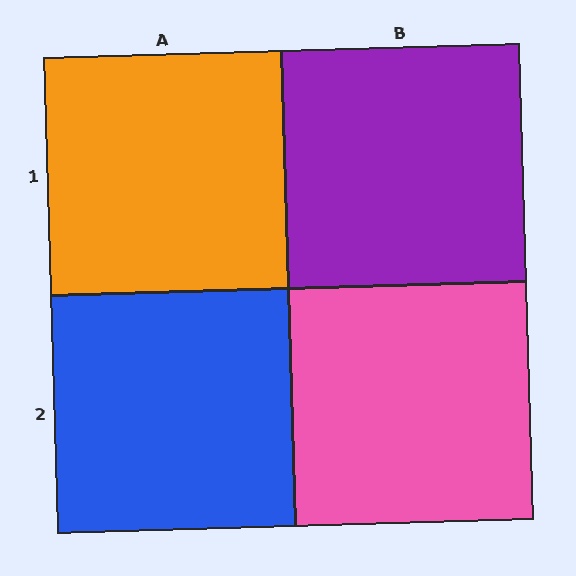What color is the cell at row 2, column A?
Blue.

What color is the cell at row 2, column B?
Pink.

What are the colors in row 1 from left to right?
Orange, purple.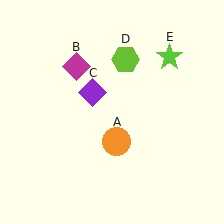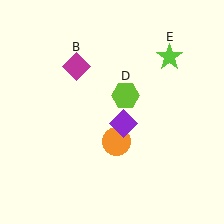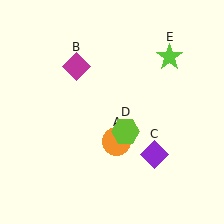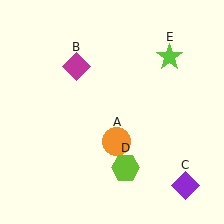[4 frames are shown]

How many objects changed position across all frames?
2 objects changed position: purple diamond (object C), lime hexagon (object D).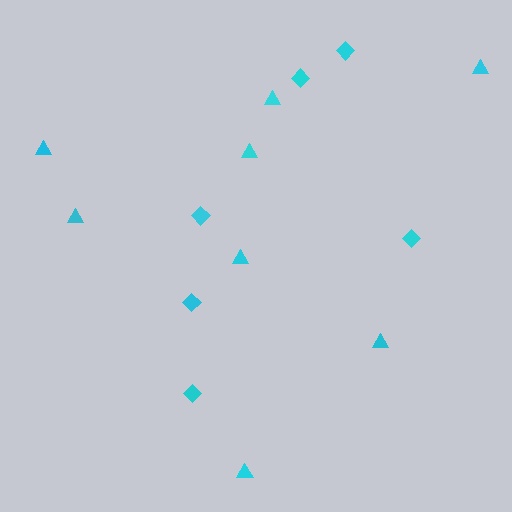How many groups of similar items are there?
There are 2 groups: one group of triangles (8) and one group of diamonds (6).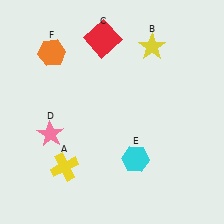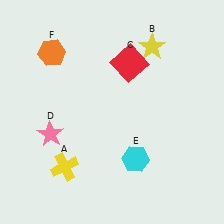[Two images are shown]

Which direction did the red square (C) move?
The red square (C) moved right.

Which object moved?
The red square (C) moved right.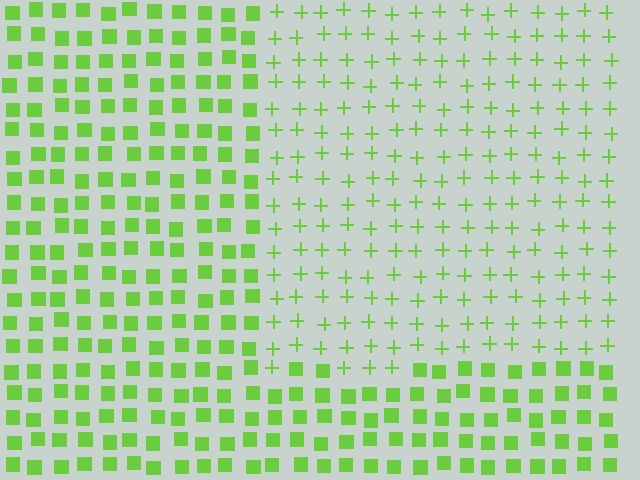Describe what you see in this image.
The image is filled with small lime elements arranged in a uniform grid. A rectangle-shaped region contains plus signs, while the surrounding area contains squares. The boundary is defined purely by the change in element shape.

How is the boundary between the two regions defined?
The boundary is defined by a change in element shape: plus signs inside vs. squares outside. All elements share the same color and spacing.